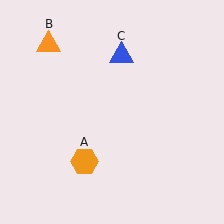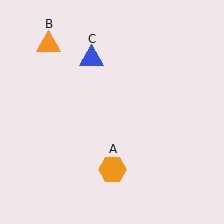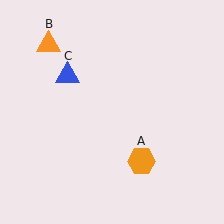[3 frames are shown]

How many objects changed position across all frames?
2 objects changed position: orange hexagon (object A), blue triangle (object C).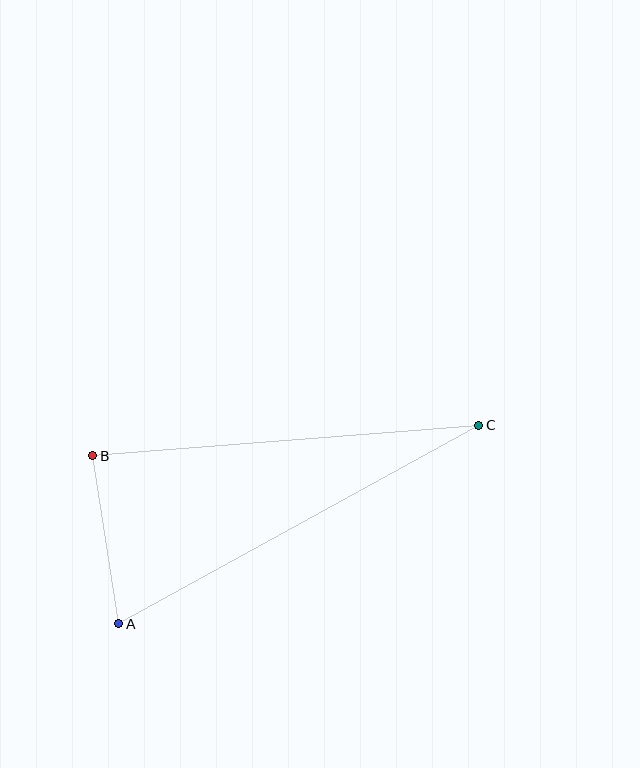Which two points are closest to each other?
Points A and B are closest to each other.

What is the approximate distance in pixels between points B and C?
The distance between B and C is approximately 387 pixels.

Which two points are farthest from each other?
Points A and C are farthest from each other.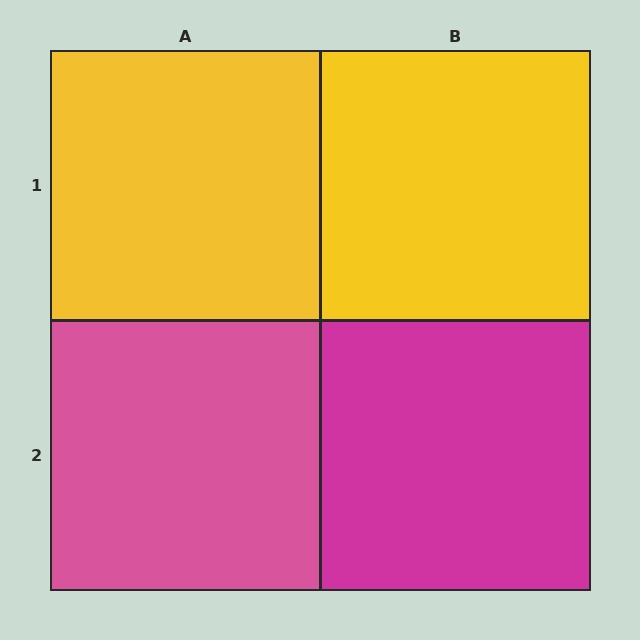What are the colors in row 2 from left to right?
Pink, magenta.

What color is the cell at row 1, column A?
Yellow.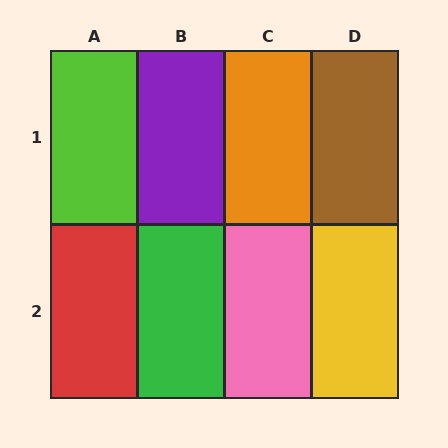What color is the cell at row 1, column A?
Lime.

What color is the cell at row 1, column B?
Purple.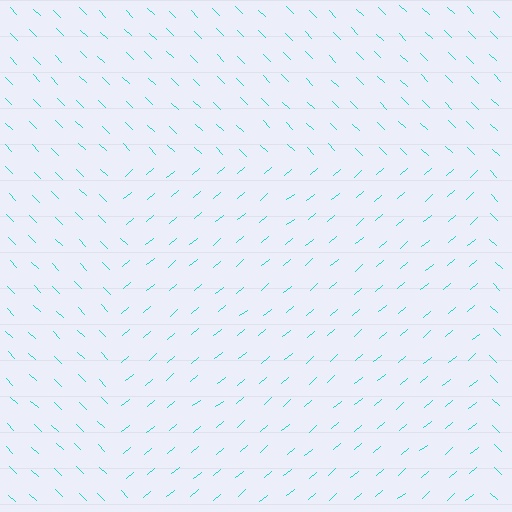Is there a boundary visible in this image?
Yes, there is a texture boundary formed by a change in line orientation.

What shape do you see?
I see a rectangle.